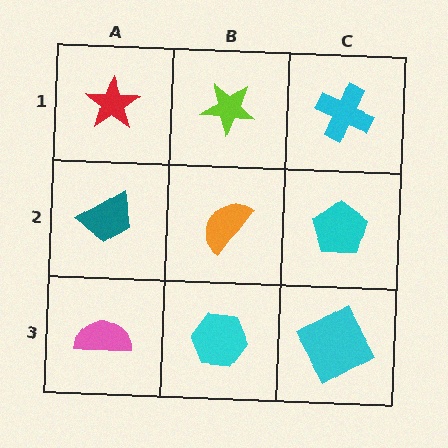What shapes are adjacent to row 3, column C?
A cyan pentagon (row 2, column C), a cyan hexagon (row 3, column B).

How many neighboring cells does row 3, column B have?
3.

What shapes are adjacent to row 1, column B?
An orange semicircle (row 2, column B), a red star (row 1, column A), a cyan cross (row 1, column C).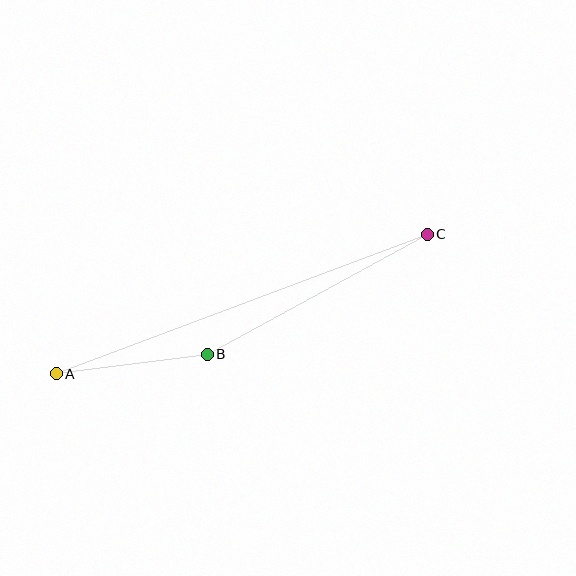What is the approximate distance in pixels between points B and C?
The distance between B and C is approximately 250 pixels.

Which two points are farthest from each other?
Points A and C are farthest from each other.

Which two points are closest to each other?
Points A and B are closest to each other.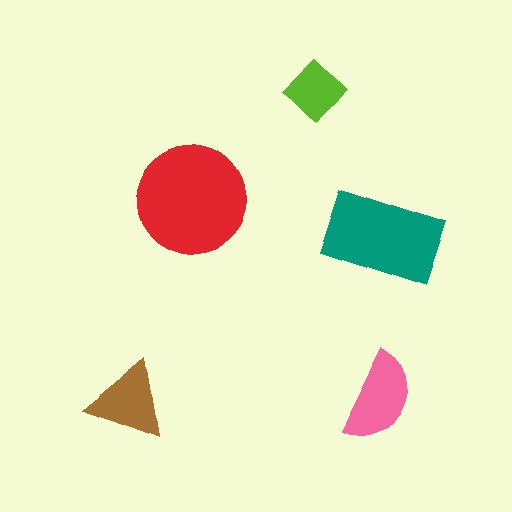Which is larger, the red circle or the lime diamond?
The red circle.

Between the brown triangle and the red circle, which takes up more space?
The red circle.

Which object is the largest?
The red circle.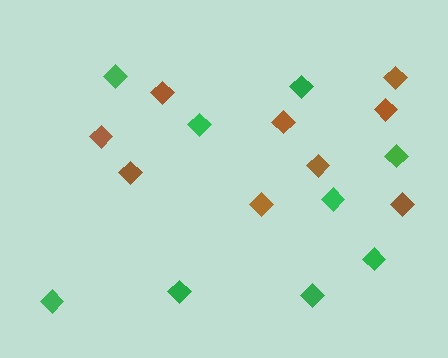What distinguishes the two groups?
There are 2 groups: one group of brown diamonds (9) and one group of green diamonds (9).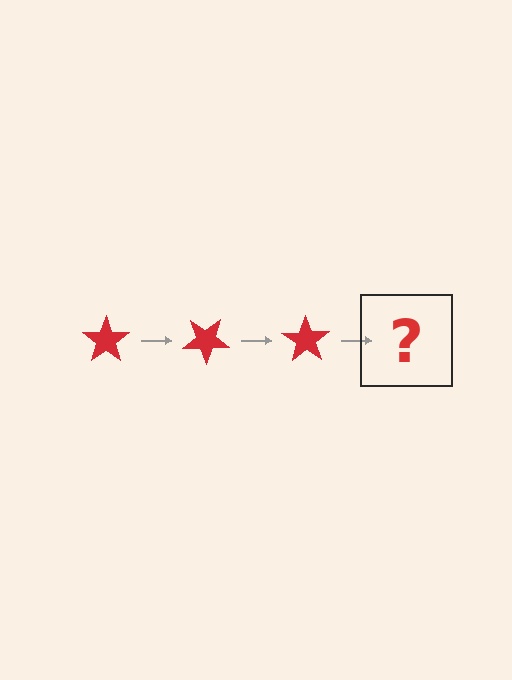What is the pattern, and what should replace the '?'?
The pattern is that the star rotates 35 degrees each step. The '?' should be a red star rotated 105 degrees.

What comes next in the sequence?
The next element should be a red star rotated 105 degrees.